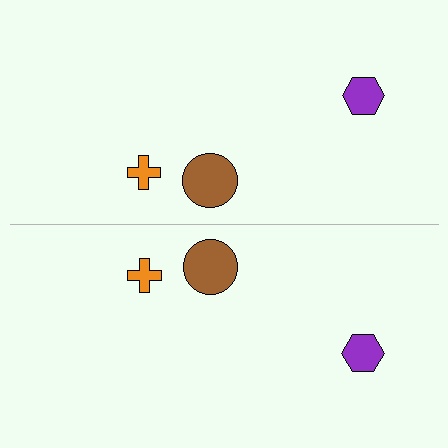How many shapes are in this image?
There are 6 shapes in this image.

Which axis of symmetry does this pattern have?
The pattern has a horizontal axis of symmetry running through the center of the image.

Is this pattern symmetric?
Yes, this pattern has bilateral (reflection) symmetry.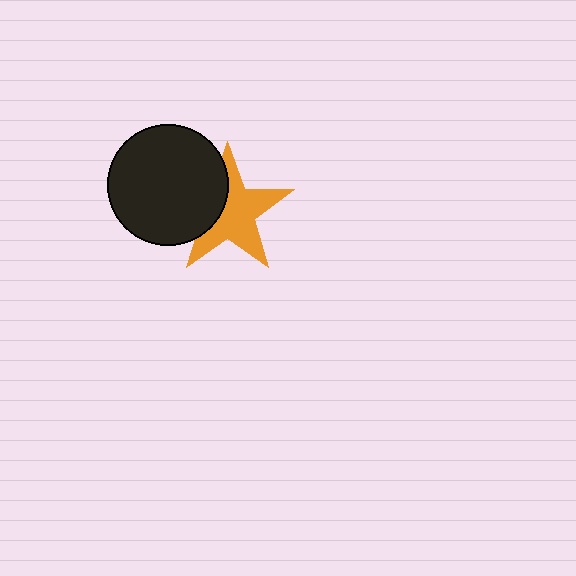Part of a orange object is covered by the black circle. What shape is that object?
It is a star.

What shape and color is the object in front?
The object in front is a black circle.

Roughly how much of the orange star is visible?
Most of it is visible (roughly 67%).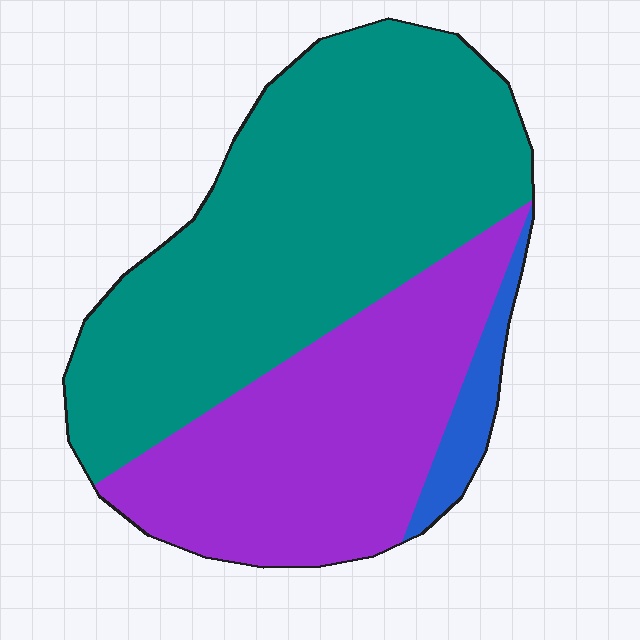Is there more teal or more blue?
Teal.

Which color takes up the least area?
Blue, at roughly 5%.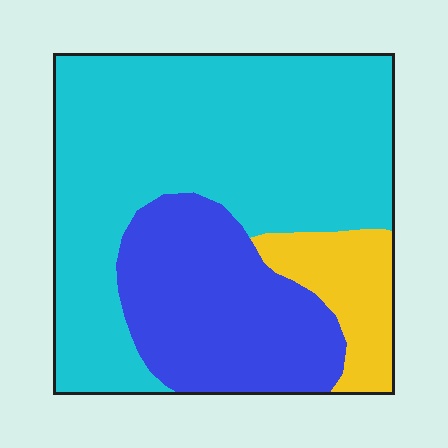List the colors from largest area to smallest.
From largest to smallest: cyan, blue, yellow.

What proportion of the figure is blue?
Blue covers 28% of the figure.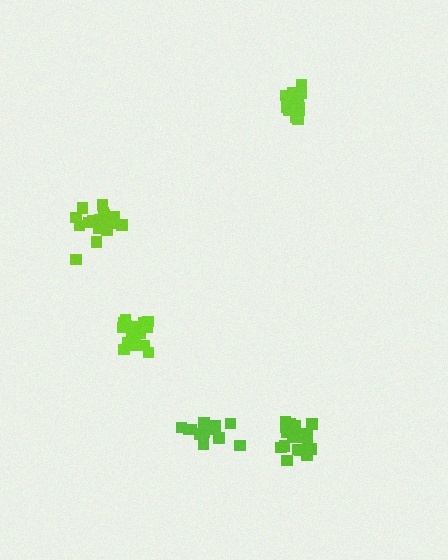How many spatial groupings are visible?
There are 5 spatial groupings.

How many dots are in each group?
Group 1: 21 dots, Group 2: 20 dots, Group 3: 17 dots, Group 4: 19 dots, Group 5: 16 dots (93 total).